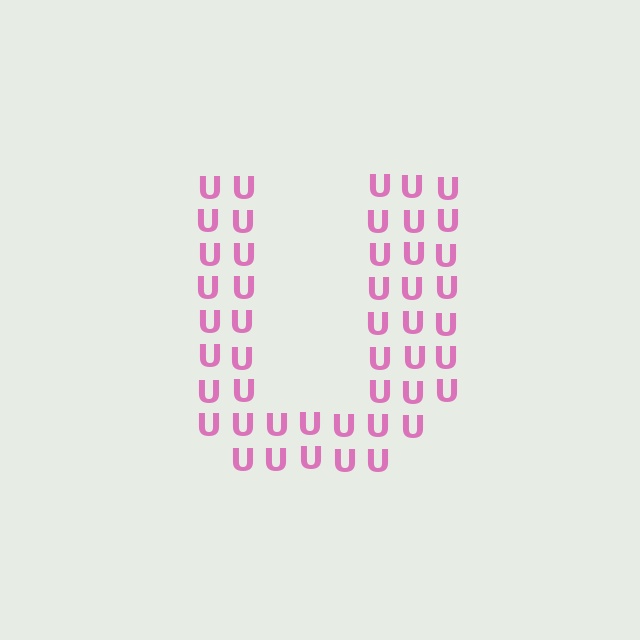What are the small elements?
The small elements are letter U's.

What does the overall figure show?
The overall figure shows the letter U.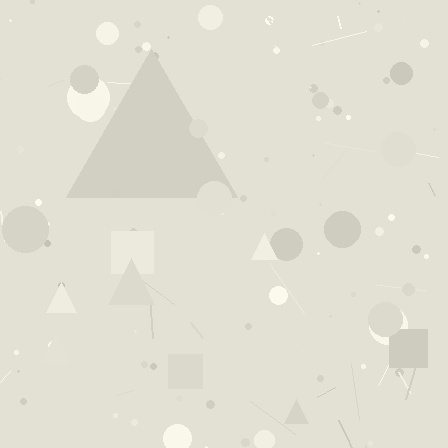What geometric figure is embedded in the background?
A triangle is embedded in the background.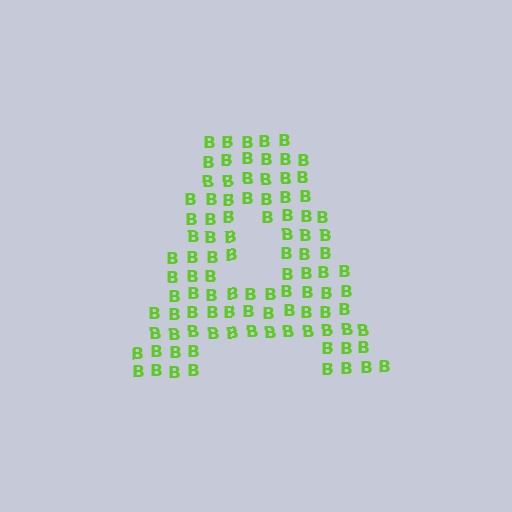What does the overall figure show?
The overall figure shows the letter A.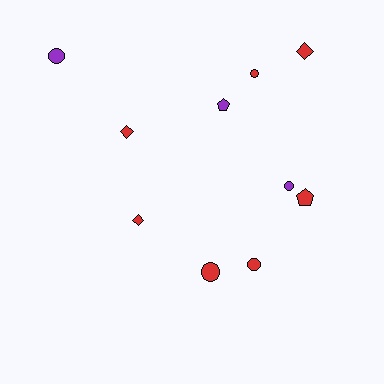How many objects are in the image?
There are 10 objects.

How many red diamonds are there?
There are 3 red diamonds.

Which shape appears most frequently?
Circle, with 5 objects.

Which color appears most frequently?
Red, with 7 objects.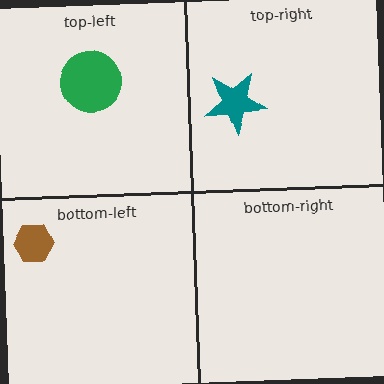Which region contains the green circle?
The top-left region.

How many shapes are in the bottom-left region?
1.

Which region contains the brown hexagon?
The bottom-left region.